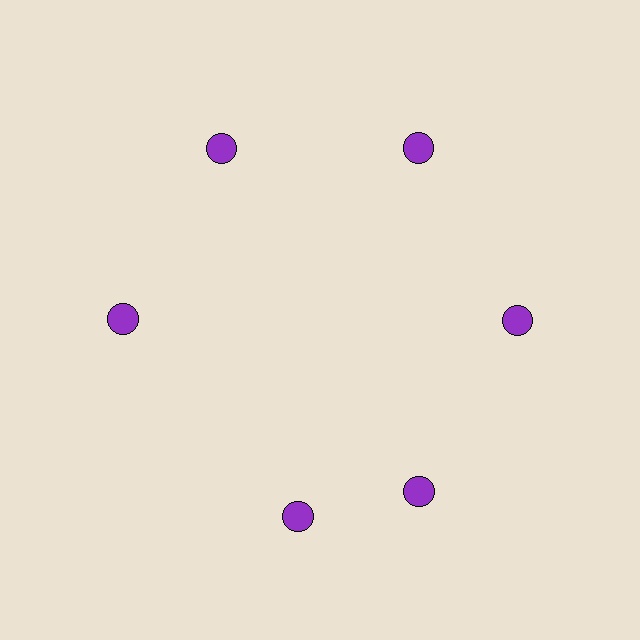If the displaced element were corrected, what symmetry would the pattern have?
It would have 6-fold rotational symmetry — the pattern would map onto itself every 60 degrees.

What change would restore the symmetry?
The symmetry would be restored by rotating it back into even spacing with its neighbors so that all 6 circles sit at equal angles and equal distance from the center.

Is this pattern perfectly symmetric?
No. The 6 purple circles are arranged in a ring, but one element near the 7 o'clock position is rotated out of alignment along the ring, breaking the 6-fold rotational symmetry.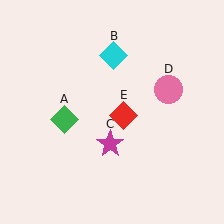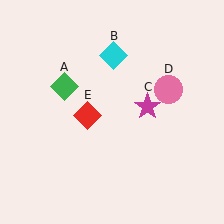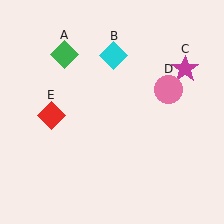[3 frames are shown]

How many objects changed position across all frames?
3 objects changed position: green diamond (object A), magenta star (object C), red diamond (object E).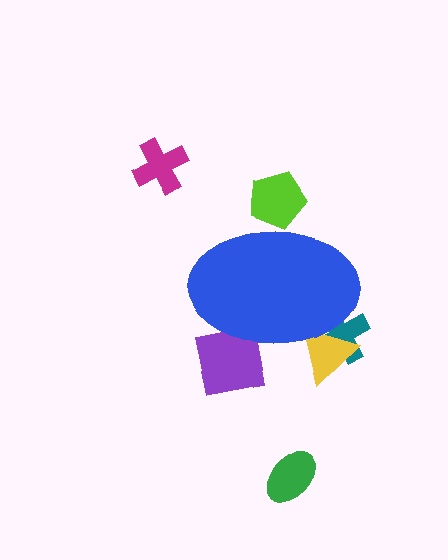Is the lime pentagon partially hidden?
Yes, the lime pentagon is partially hidden behind the blue ellipse.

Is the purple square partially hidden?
Yes, the purple square is partially hidden behind the blue ellipse.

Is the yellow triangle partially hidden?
Yes, the yellow triangle is partially hidden behind the blue ellipse.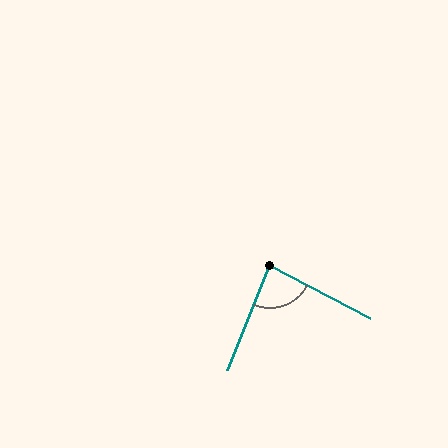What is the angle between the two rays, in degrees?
Approximately 84 degrees.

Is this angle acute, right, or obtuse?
It is acute.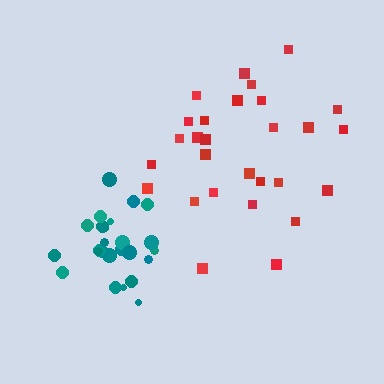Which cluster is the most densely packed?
Teal.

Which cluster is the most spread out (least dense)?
Red.